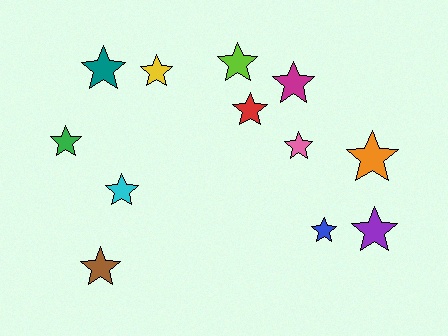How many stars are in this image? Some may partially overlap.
There are 12 stars.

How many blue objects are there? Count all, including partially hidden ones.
There is 1 blue object.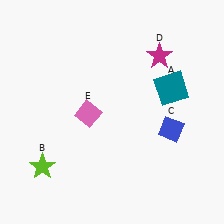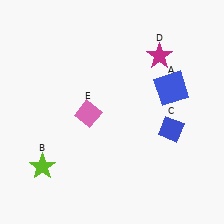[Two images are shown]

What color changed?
The square (A) changed from teal in Image 1 to blue in Image 2.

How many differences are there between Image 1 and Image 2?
There is 1 difference between the two images.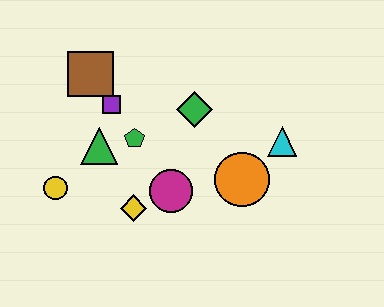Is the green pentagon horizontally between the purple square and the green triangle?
No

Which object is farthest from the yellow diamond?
The cyan triangle is farthest from the yellow diamond.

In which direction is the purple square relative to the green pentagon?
The purple square is above the green pentagon.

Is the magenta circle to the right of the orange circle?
No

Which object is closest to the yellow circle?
The green triangle is closest to the yellow circle.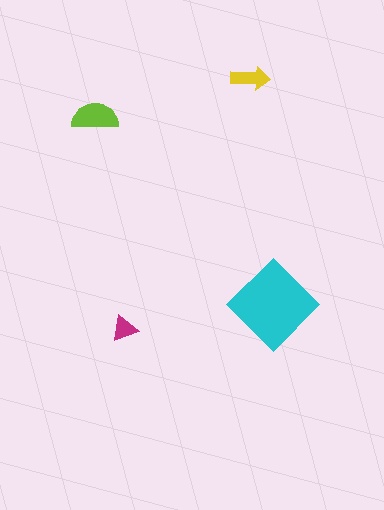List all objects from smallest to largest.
The magenta triangle, the yellow arrow, the lime semicircle, the cyan diamond.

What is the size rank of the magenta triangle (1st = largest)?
4th.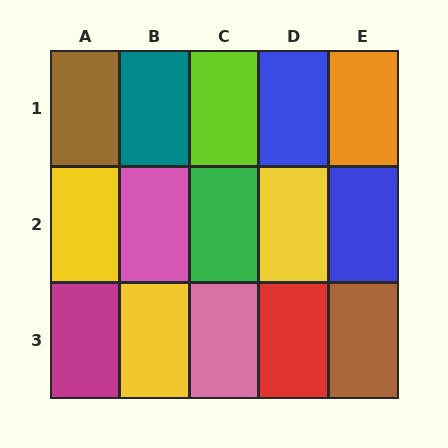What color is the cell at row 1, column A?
Brown.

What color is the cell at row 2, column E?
Blue.